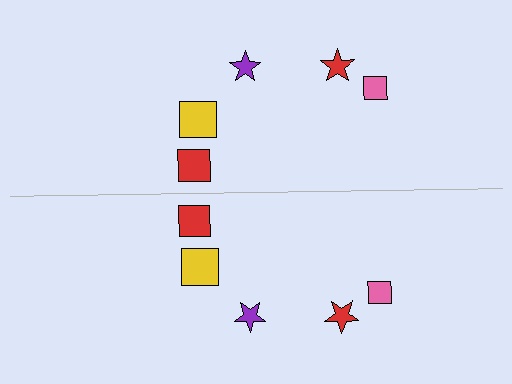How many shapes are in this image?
There are 10 shapes in this image.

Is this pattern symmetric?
Yes, this pattern has bilateral (reflection) symmetry.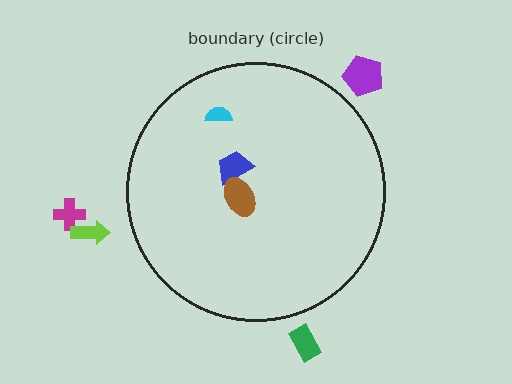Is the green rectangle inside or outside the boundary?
Outside.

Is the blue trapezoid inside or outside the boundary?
Inside.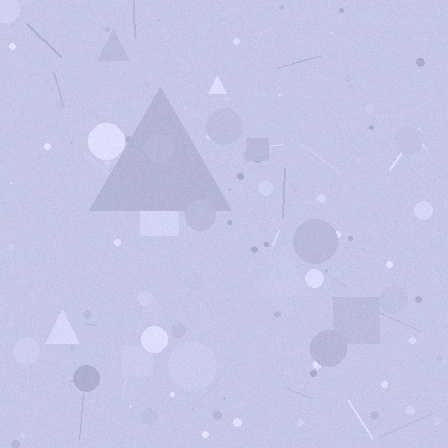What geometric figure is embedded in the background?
A triangle is embedded in the background.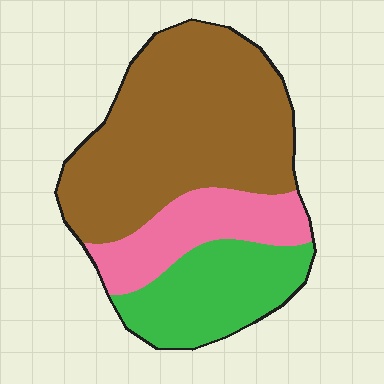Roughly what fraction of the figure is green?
Green takes up about one quarter (1/4) of the figure.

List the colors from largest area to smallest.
From largest to smallest: brown, green, pink.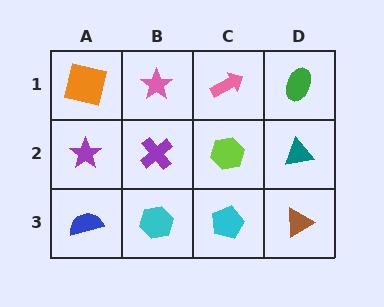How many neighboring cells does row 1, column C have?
3.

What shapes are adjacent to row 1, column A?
A purple star (row 2, column A), a pink star (row 1, column B).